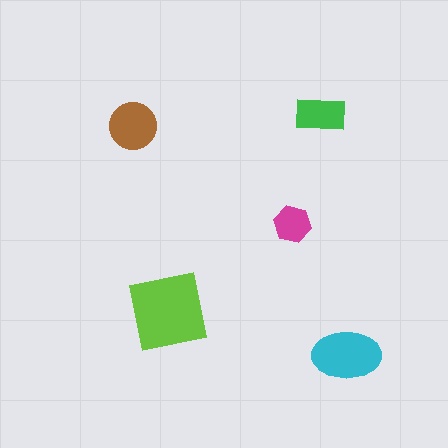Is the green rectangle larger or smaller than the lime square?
Smaller.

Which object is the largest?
The lime square.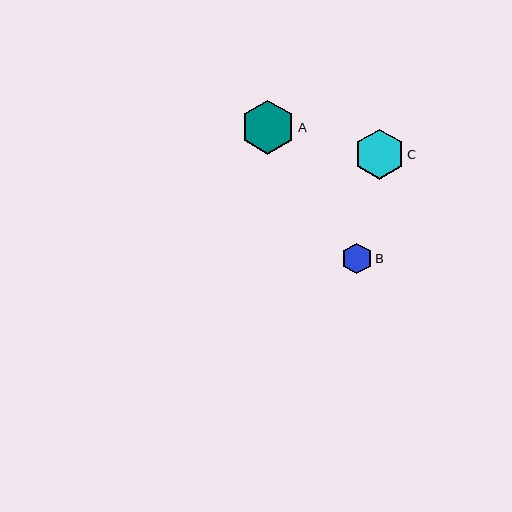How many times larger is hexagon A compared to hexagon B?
Hexagon A is approximately 1.8 times the size of hexagon B.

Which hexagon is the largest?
Hexagon A is the largest with a size of approximately 54 pixels.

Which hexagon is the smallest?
Hexagon B is the smallest with a size of approximately 31 pixels.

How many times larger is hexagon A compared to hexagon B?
Hexagon A is approximately 1.8 times the size of hexagon B.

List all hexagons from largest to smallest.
From largest to smallest: A, C, B.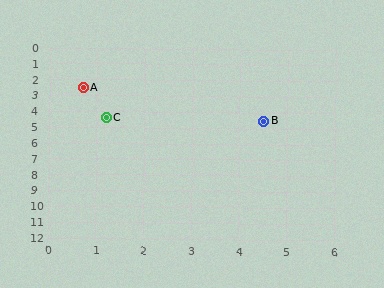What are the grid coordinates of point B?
Point B is at approximately (4.5, 4.5).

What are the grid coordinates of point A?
Point A is at approximately (0.7, 2.5).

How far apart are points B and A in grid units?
Points B and A are about 4.3 grid units apart.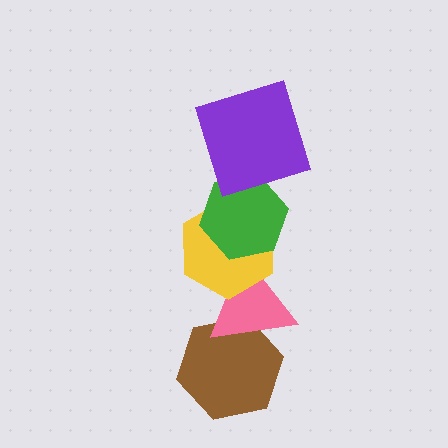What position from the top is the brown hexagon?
The brown hexagon is 5th from the top.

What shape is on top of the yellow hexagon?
The green hexagon is on top of the yellow hexagon.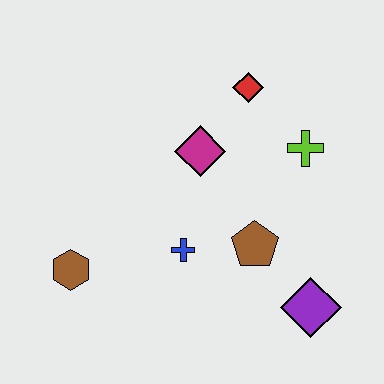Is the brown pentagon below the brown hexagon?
No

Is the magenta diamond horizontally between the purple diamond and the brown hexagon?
Yes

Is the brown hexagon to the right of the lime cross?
No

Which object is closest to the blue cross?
The brown pentagon is closest to the blue cross.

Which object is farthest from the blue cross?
The red diamond is farthest from the blue cross.